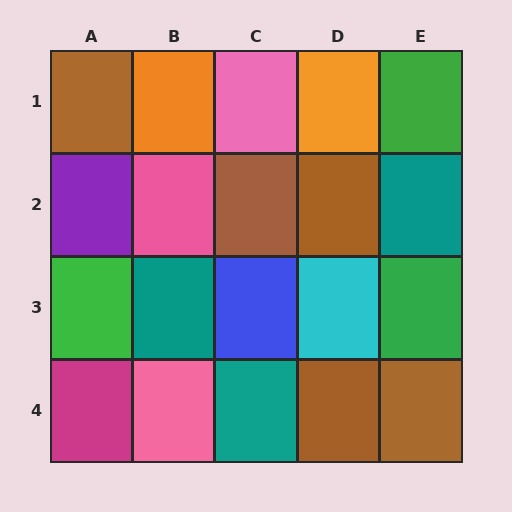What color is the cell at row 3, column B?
Teal.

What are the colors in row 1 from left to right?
Brown, orange, pink, orange, green.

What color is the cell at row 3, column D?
Cyan.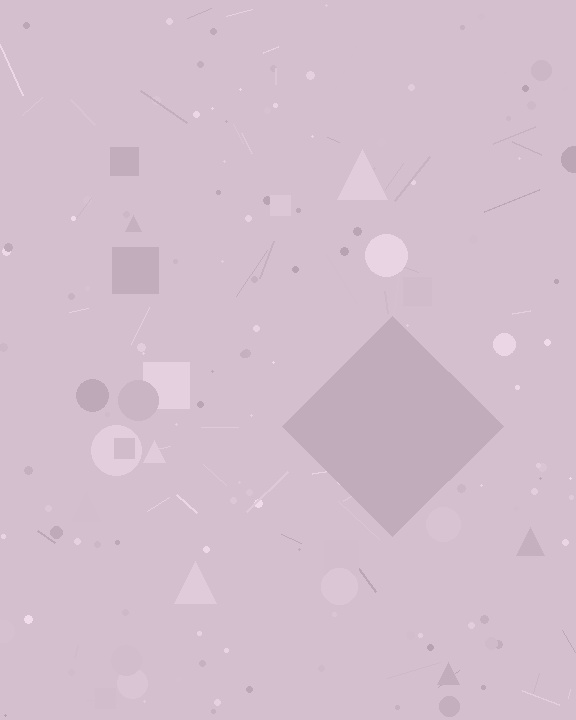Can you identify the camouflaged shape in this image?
The camouflaged shape is a diamond.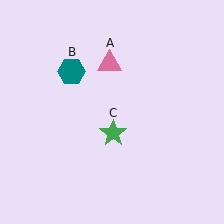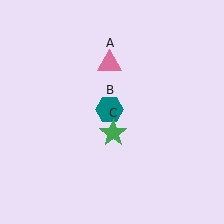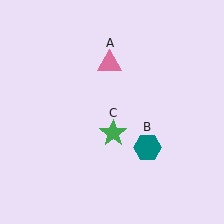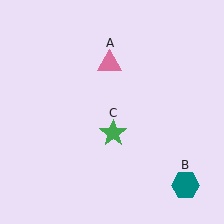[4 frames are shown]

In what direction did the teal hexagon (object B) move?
The teal hexagon (object B) moved down and to the right.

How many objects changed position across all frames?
1 object changed position: teal hexagon (object B).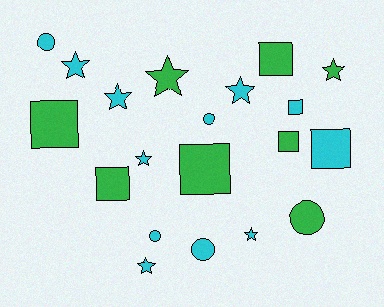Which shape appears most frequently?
Star, with 8 objects.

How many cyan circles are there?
There are 4 cyan circles.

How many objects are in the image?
There are 20 objects.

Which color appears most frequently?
Cyan, with 12 objects.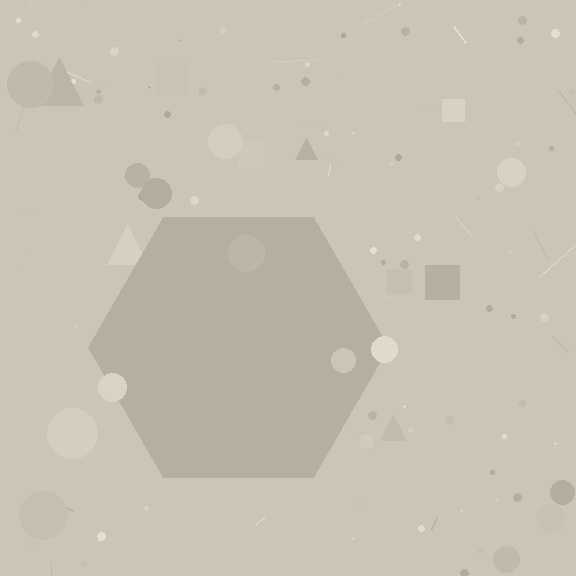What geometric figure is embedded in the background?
A hexagon is embedded in the background.